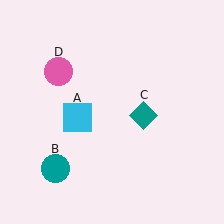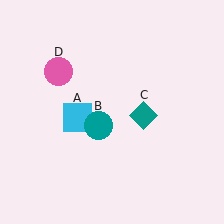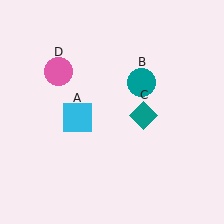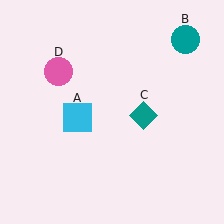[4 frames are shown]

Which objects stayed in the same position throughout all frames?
Cyan square (object A) and teal diamond (object C) and pink circle (object D) remained stationary.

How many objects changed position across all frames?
1 object changed position: teal circle (object B).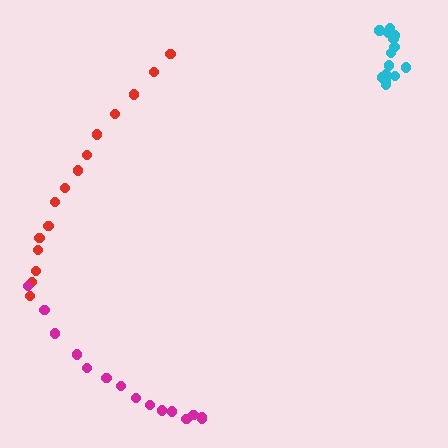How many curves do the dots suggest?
There are 3 distinct paths.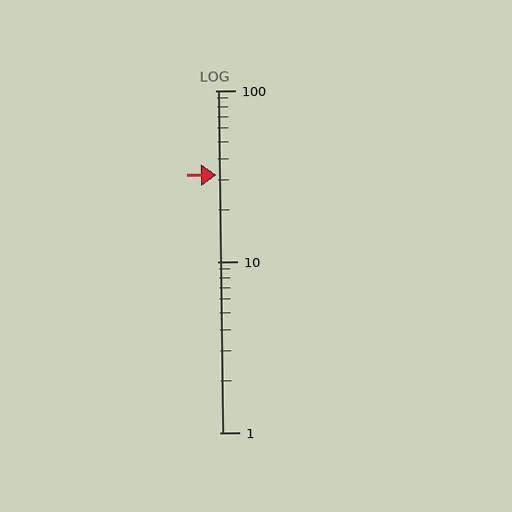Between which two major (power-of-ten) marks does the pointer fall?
The pointer is between 10 and 100.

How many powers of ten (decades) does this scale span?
The scale spans 2 decades, from 1 to 100.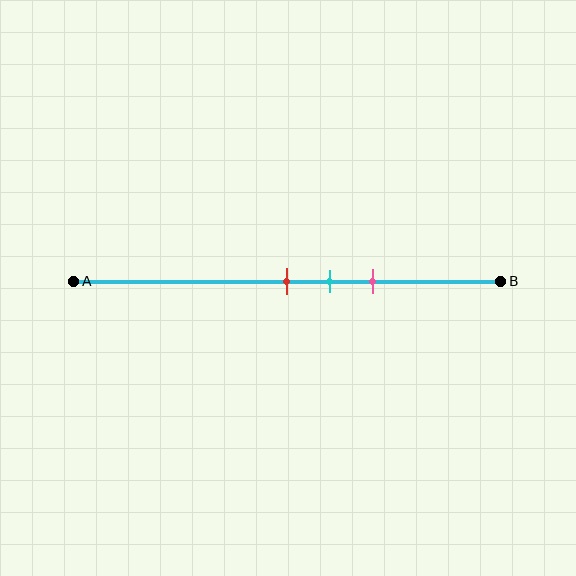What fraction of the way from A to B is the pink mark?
The pink mark is approximately 70% (0.7) of the way from A to B.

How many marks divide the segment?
There are 3 marks dividing the segment.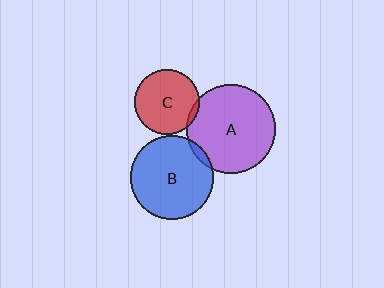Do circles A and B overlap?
Yes.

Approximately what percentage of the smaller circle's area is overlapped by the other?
Approximately 5%.